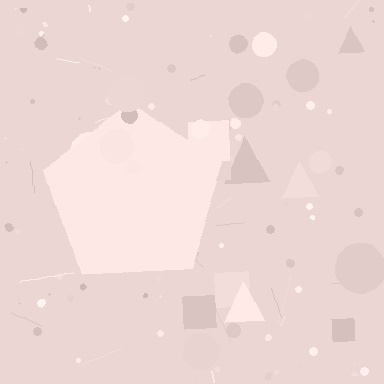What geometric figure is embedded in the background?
A pentagon is embedded in the background.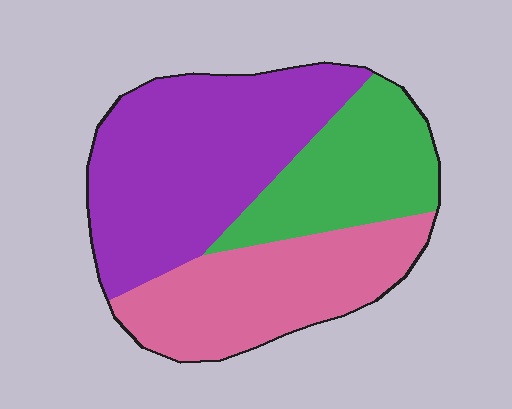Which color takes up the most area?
Purple, at roughly 45%.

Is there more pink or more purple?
Purple.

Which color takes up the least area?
Green, at roughly 25%.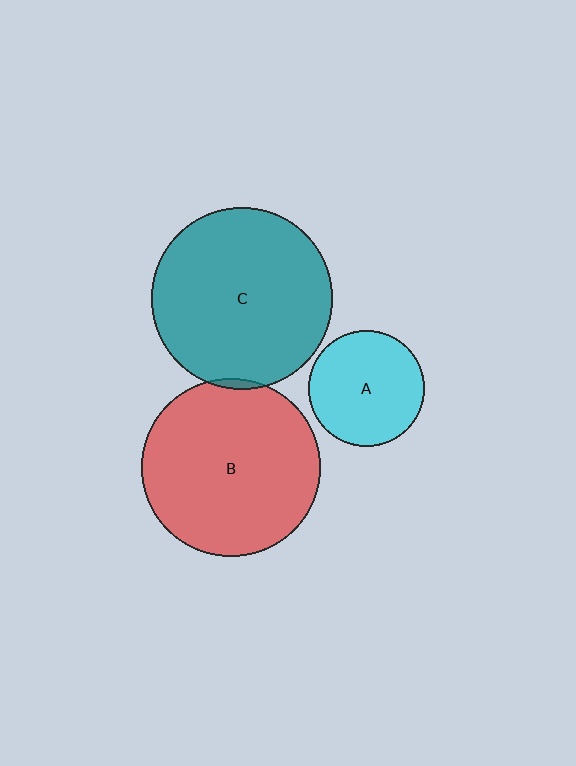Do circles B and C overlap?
Yes.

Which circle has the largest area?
Circle C (teal).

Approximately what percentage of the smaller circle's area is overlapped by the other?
Approximately 5%.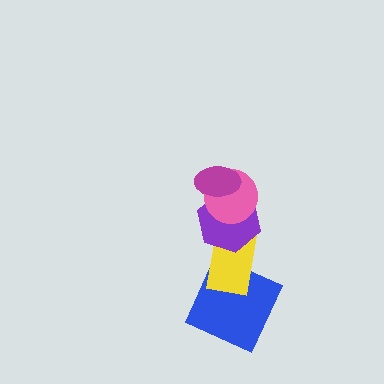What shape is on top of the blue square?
The yellow rectangle is on top of the blue square.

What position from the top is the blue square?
The blue square is 5th from the top.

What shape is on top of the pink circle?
The magenta ellipse is on top of the pink circle.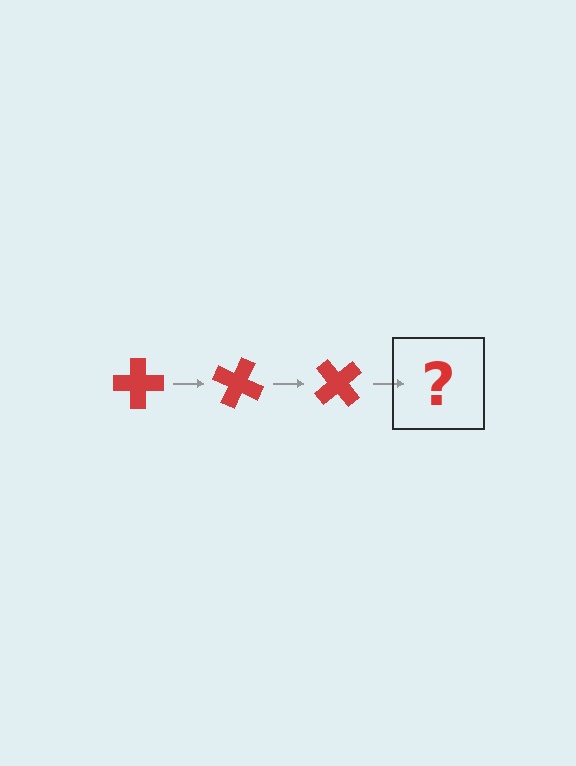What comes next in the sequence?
The next element should be a red cross rotated 75 degrees.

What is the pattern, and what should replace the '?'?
The pattern is that the cross rotates 25 degrees each step. The '?' should be a red cross rotated 75 degrees.